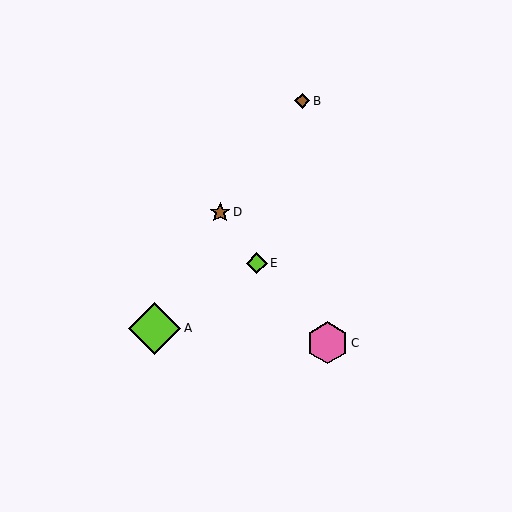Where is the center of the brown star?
The center of the brown star is at (220, 212).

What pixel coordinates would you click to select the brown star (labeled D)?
Click at (220, 212) to select the brown star D.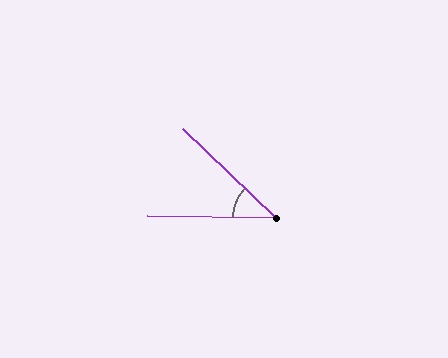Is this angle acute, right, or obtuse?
It is acute.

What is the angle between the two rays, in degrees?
Approximately 43 degrees.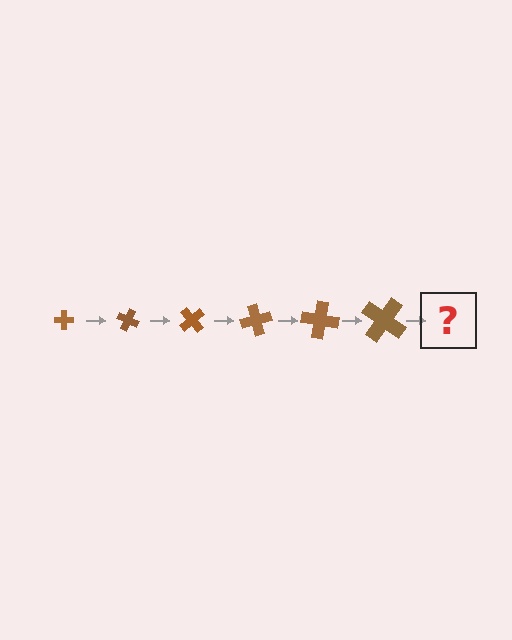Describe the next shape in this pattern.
It should be a cross, larger than the previous one and rotated 150 degrees from the start.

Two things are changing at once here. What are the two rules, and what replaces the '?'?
The two rules are that the cross grows larger each step and it rotates 25 degrees each step. The '?' should be a cross, larger than the previous one and rotated 150 degrees from the start.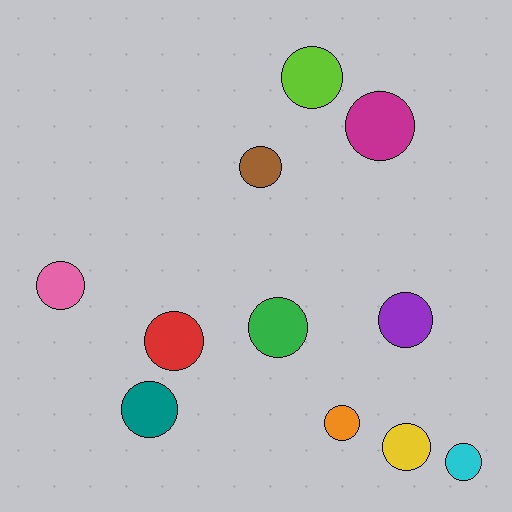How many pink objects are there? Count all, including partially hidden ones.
There is 1 pink object.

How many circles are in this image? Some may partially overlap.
There are 11 circles.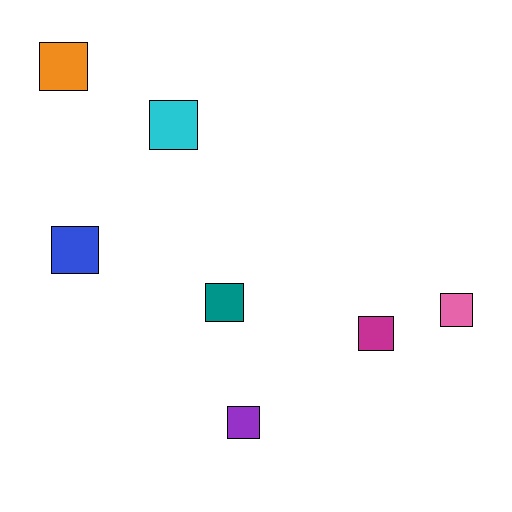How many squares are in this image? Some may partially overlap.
There are 7 squares.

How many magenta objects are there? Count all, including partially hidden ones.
There is 1 magenta object.